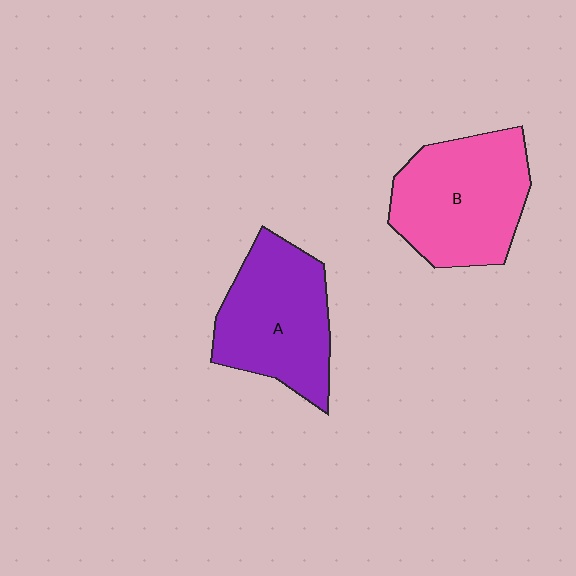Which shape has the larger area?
Shape B (pink).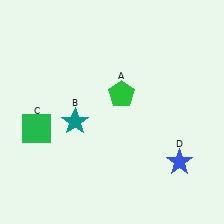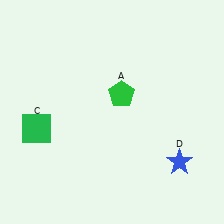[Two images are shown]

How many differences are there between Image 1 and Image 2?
There is 1 difference between the two images.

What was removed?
The teal star (B) was removed in Image 2.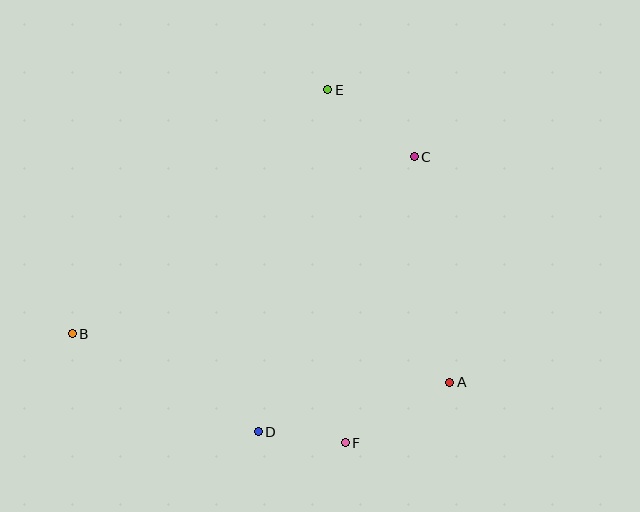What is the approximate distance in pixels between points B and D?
The distance between B and D is approximately 210 pixels.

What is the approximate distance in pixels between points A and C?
The distance between A and C is approximately 228 pixels.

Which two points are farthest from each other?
Points B and C are farthest from each other.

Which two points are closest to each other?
Points D and F are closest to each other.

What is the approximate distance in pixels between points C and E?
The distance between C and E is approximately 109 pixels.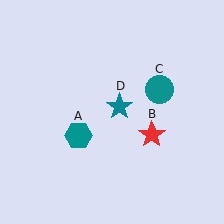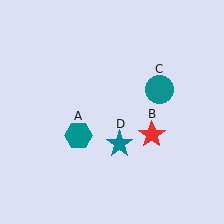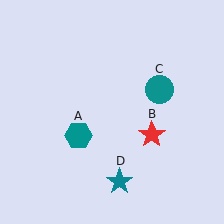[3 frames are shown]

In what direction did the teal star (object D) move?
The teal star (object D) moved down.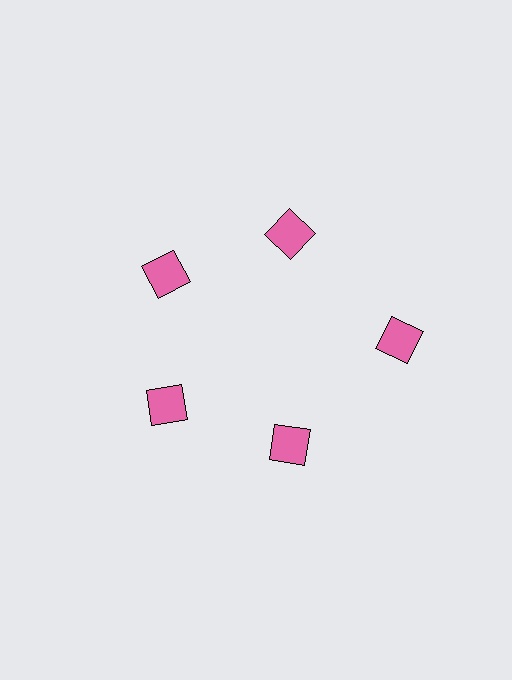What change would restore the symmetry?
The symmetry would be restored by moving it inward, back onto the ring so that all 5 squares sit at equal angles and equal distance from the center.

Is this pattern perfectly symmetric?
No. The 5 pink squares are arranged in a ring, but one element near the 3 o'clock position is pushed outward from the center, breaking the 5-fold rotational symmetry.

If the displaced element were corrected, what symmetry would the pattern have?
It would have 5-fold rotational symmetry — the pattern would map onto itself every 72 degrees.